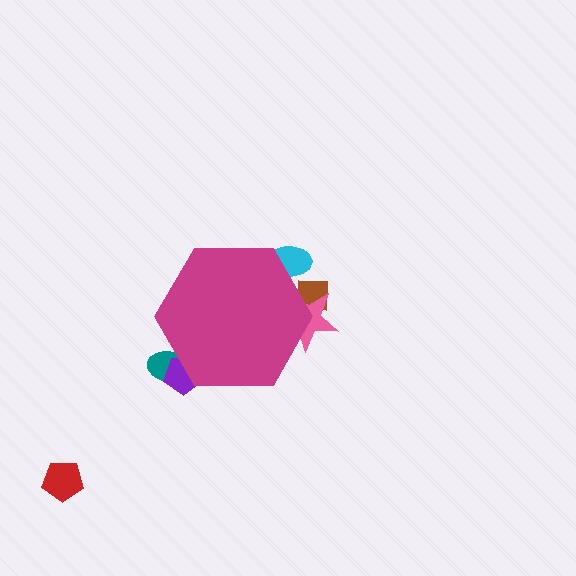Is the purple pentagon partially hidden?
Yes, the purple pentagon is partially hidden behind the magenta hexagon.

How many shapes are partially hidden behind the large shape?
5 shapes are partially hidden.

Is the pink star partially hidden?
Yes, the pink star is partially hidden behind the magenta hexagon.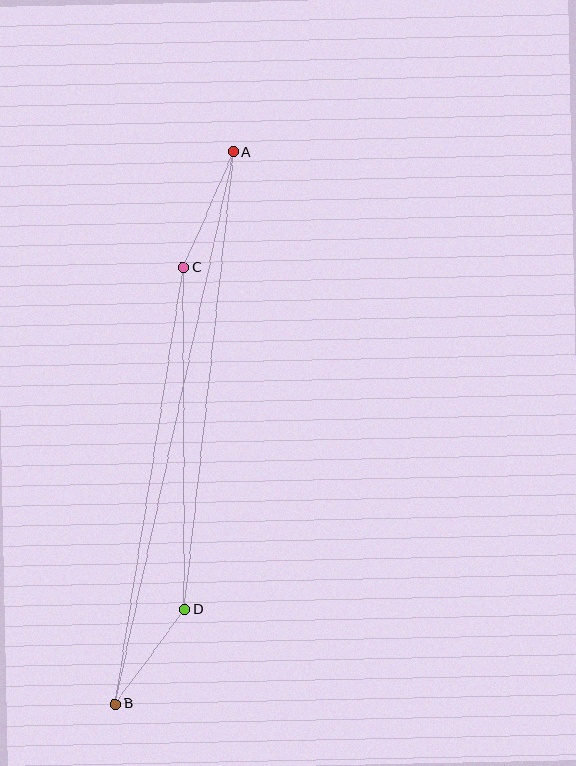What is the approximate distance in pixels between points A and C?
The distance between A and C is approximately 126 pixels.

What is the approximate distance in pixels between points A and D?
The distance between A and D is approximately 460 pixels.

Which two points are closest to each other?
Points B and D are closest to each other.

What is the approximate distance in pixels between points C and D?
The distance between C and D is approximately 342 pixels.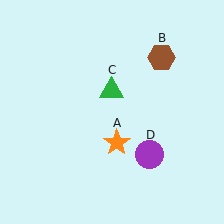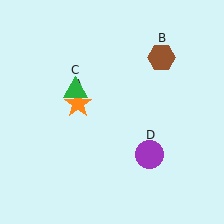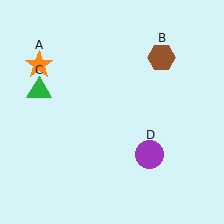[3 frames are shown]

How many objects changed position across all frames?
2 objects changed position: orange star (object A), green triangle (object C).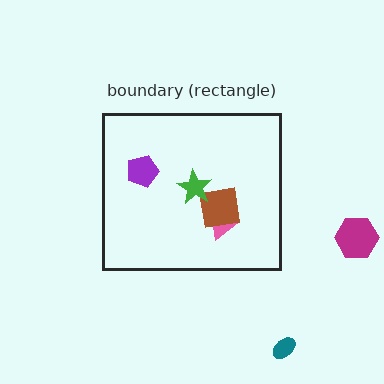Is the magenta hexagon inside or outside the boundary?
Outside.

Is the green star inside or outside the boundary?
Inside.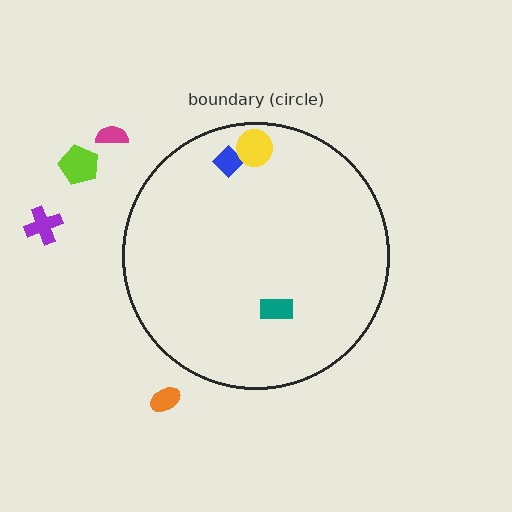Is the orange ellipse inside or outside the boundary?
Outside.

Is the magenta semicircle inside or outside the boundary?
Outside.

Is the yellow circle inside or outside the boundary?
Inside.